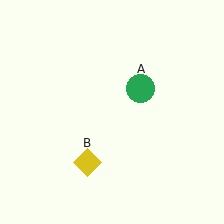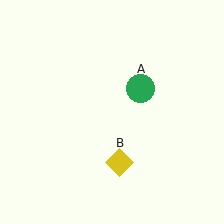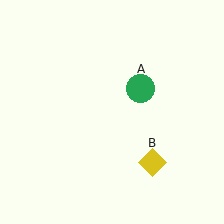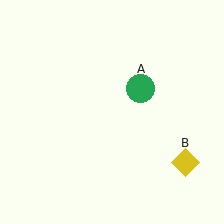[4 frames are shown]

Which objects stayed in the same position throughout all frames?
Green circle (object A) remained stationary.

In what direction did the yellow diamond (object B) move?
The yellow diamond (object B) moved right.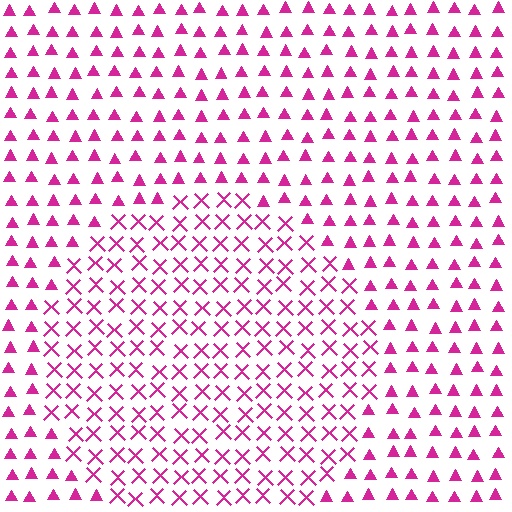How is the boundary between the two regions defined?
The boundary is defined by a change in element shape: X marks inside vs. triangles outside. All elements share the same color and spacing.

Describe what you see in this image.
The image is filled with small magenta elements arranged in a uniform grid. A circle-shaped region contains X marks, while the surrounding area contains triangles. The boundary is defined purely by the change in element shape.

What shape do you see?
I see a circle.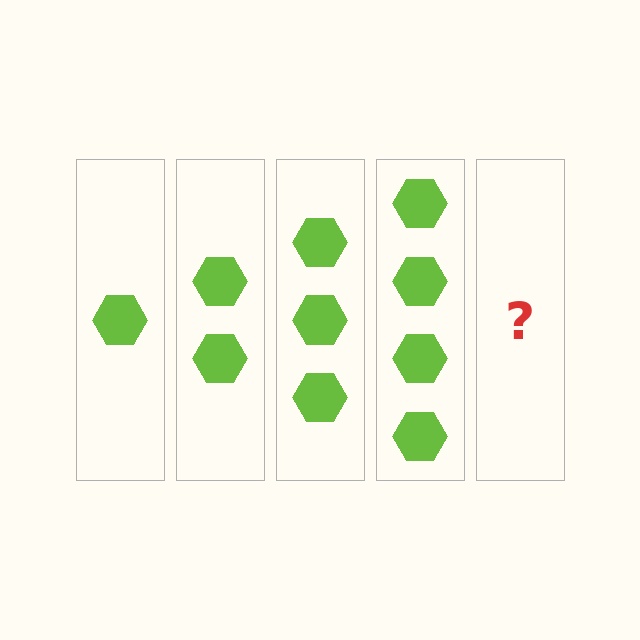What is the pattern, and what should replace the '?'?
The pattern is that each step adds one more hexagon. The '?' should be 5 hexagons.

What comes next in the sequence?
The next element should be 5 hexagons.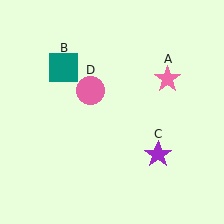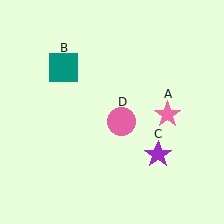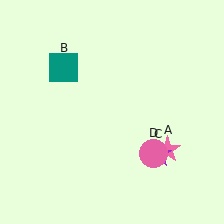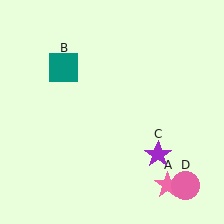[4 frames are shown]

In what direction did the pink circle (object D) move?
The pink circle (object D) moved down and to the right.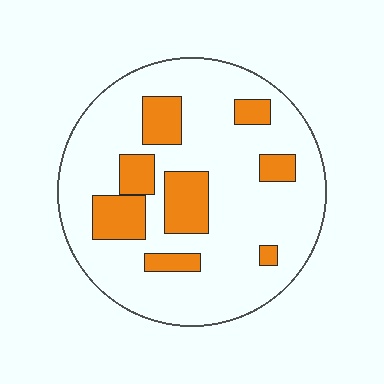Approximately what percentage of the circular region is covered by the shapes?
Approximately 20%.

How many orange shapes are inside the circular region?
8.